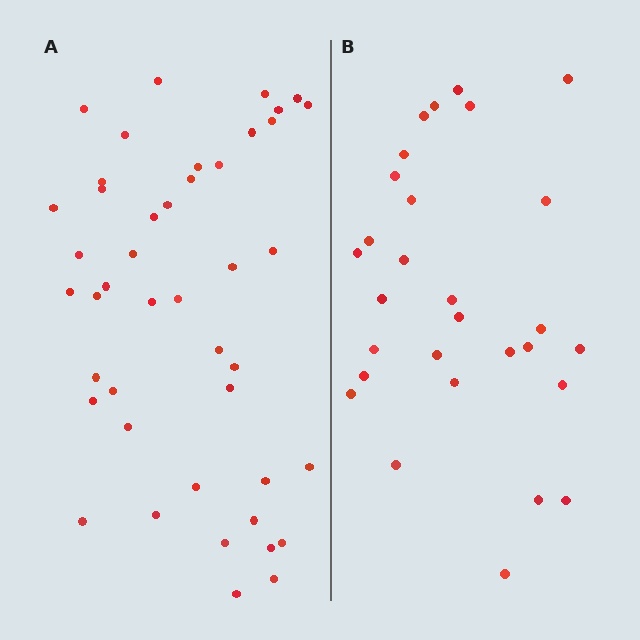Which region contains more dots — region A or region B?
Region A (the left region) has more dots.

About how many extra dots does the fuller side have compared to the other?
Region A has approximately 15 more dots than region B.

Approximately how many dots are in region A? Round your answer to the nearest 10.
About 40 dots. (The exact count is 44, which rounds to 40.)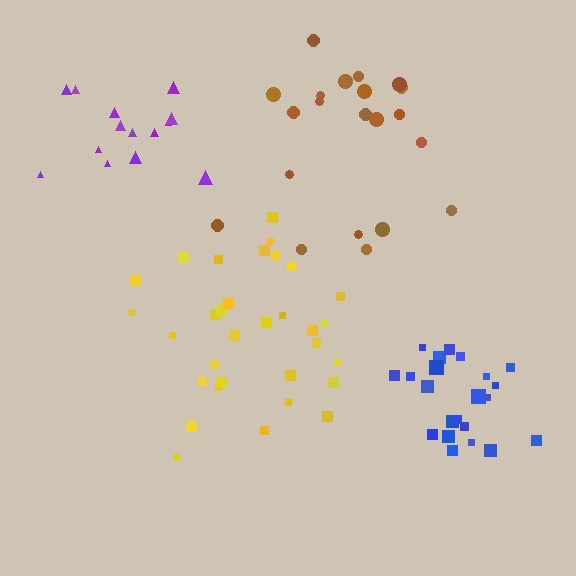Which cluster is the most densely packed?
Blue.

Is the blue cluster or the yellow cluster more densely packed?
Blue.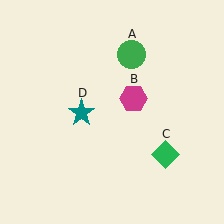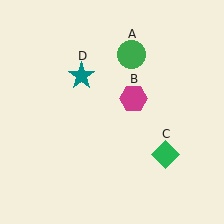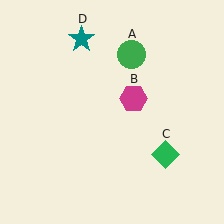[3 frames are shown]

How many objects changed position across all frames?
1 object changed position: teal star (object D).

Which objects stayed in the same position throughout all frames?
Green circle (object A) and magenta hexagon (object B) and green diamond (object C) remained stationary.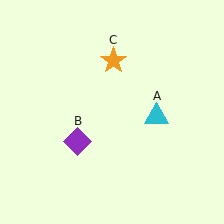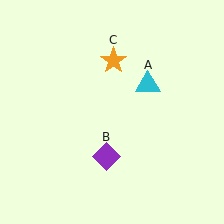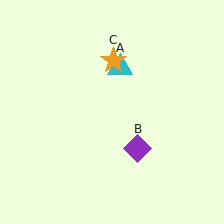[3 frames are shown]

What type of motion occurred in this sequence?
The cyan triangle (object A), purple diamond (object B) rotated counterclockwise around the center of the scene.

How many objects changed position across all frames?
2 objects changed position: cyan triangle (object A), purple diamond (object B).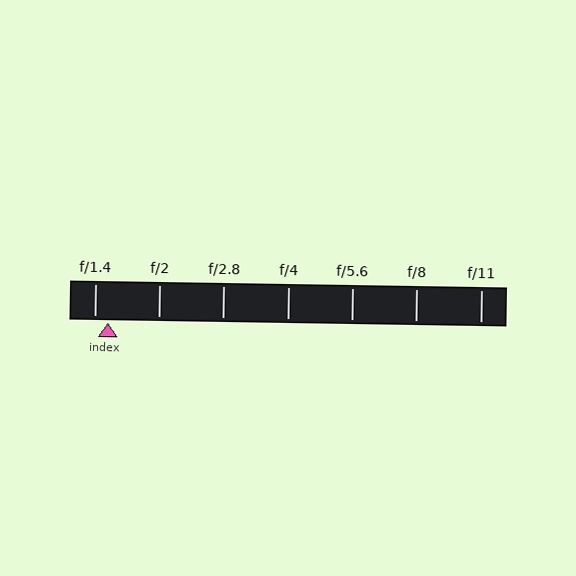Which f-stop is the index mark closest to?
The index mark is closest to f/1.4.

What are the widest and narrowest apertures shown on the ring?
The widest aperture shown is f/1.4 and the narrowest is f/11.